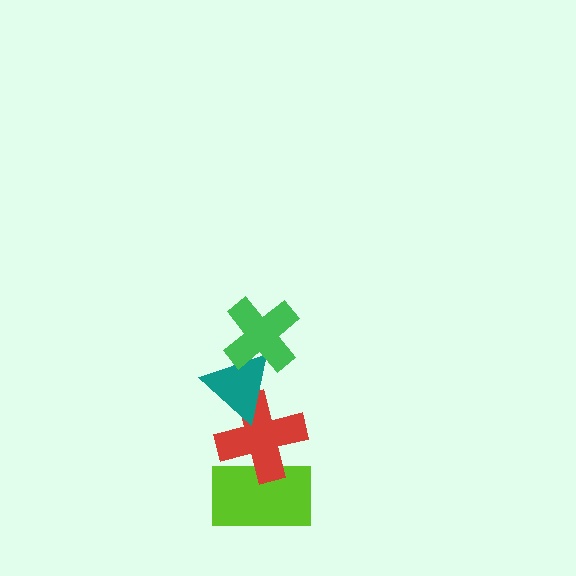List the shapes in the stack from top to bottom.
From top to bottom: the green cross, the teal triangle, the red cross, the lime rectangle.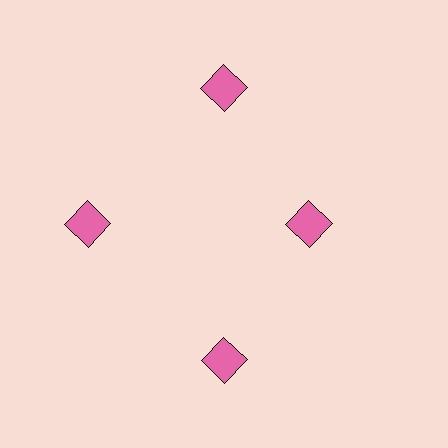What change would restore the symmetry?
The symmetry would be restored by moving it outward, back onto the ring so that all 4 squares sit at equal angles and equal distance from the center.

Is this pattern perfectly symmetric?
No. The 4 pink squares are arranged in a ring, but one element near the 3 o'clock position is pulled inward toward the center, breaking the 4-fold rotational symmetry.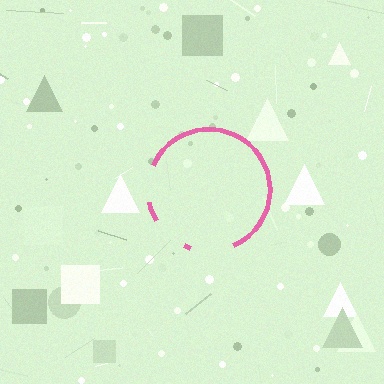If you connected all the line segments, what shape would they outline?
They would outline a circle.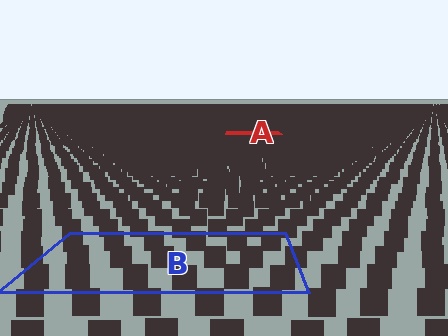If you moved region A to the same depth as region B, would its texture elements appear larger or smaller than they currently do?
They would appear larger. At a closer depth, the same texture elements are projected at a bigger on-screen size.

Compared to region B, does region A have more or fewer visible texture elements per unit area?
Region A has more texture elements per unit area — they are packed more densely because it is farther away.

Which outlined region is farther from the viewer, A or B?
Region A is farther from the viewer — the texture elements inside it appear smaller and more densely packed.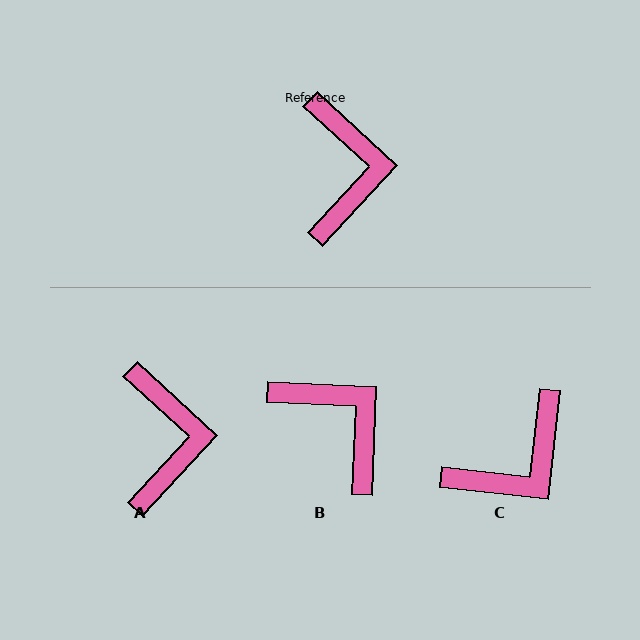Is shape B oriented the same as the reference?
No, it is off by about 41 degrees.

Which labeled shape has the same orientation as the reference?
A.